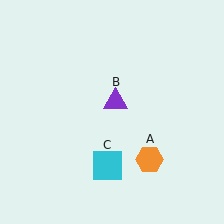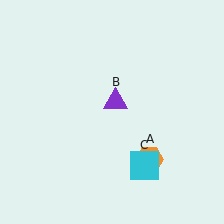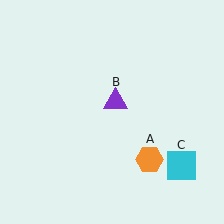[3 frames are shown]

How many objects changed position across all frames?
1 object changed position: cyan square (object C).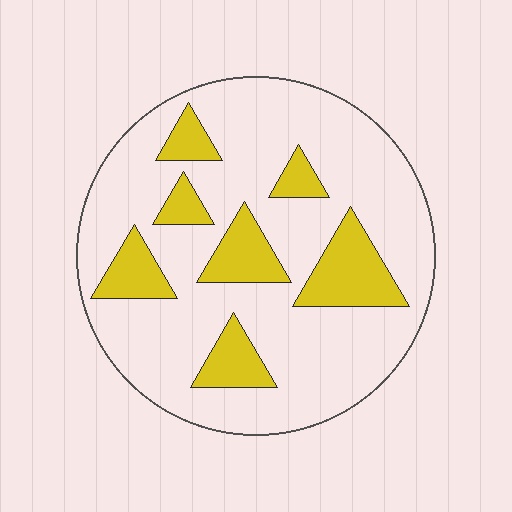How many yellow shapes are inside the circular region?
7.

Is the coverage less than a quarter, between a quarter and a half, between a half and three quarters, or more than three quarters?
Less than a quarter.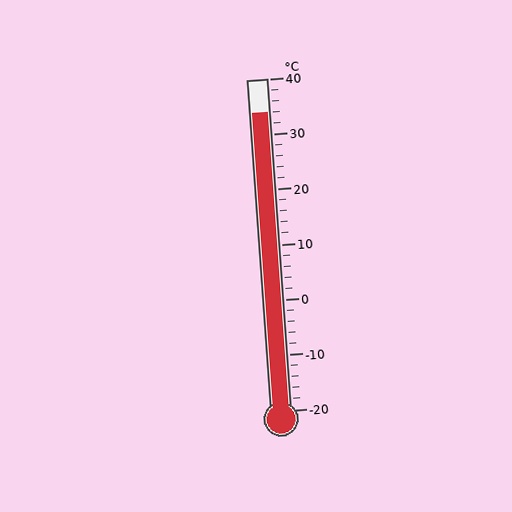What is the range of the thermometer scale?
The thermometer scale ranges from -20°C to 40°C.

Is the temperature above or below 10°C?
The temperature is above 10°C.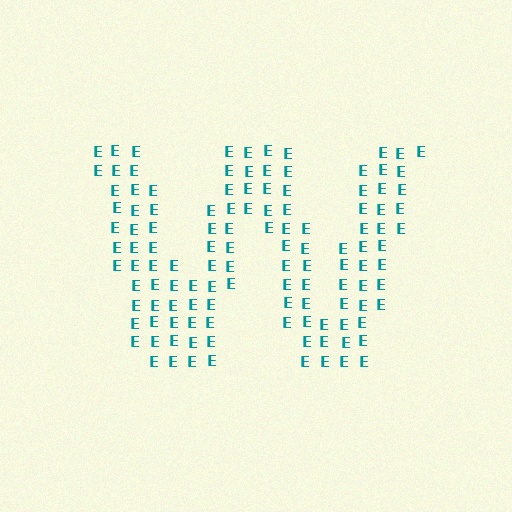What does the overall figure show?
The overall figure shows the letter W.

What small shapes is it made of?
It is made of small letter E's.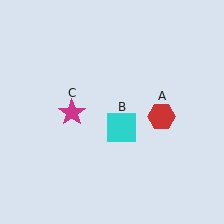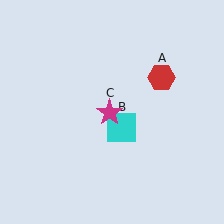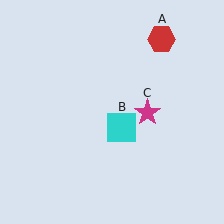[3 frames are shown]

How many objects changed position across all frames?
2 objects changed position: red hexagon (object A), magenta star (object C).